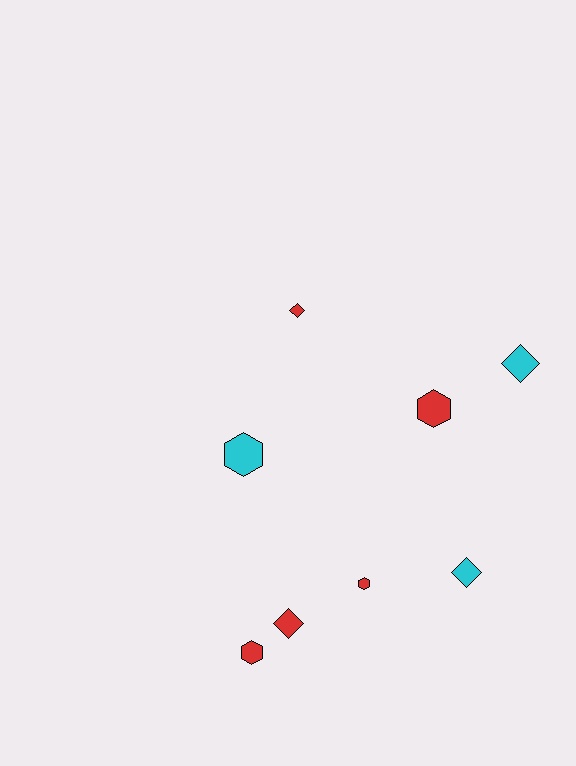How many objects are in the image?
There are 8 objects.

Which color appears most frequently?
Red, with 5 objects.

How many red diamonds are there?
There are 2 red diamonds.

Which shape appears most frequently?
Hexagon, with 4 objects.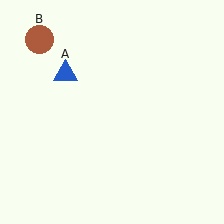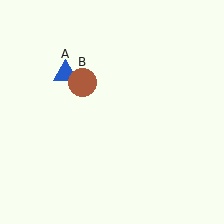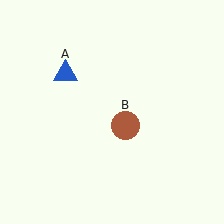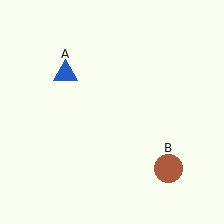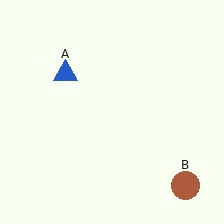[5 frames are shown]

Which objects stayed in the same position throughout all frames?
Blue triangle (object A) remained stationary.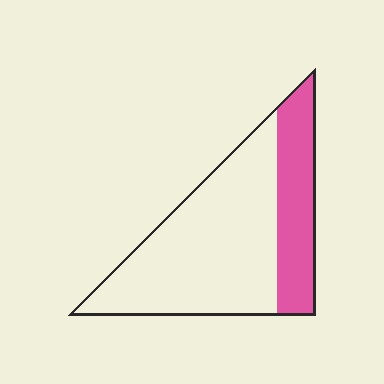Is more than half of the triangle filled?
No.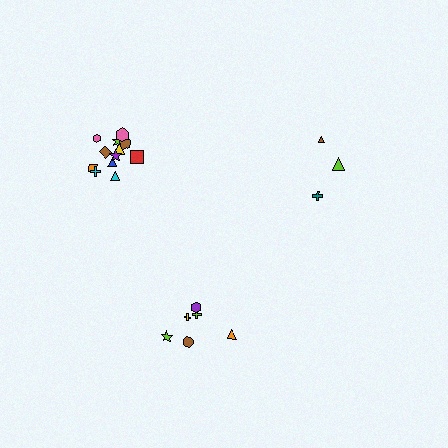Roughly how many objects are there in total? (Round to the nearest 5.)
Roughly 20 objects in total.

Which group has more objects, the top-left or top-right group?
The top-left group.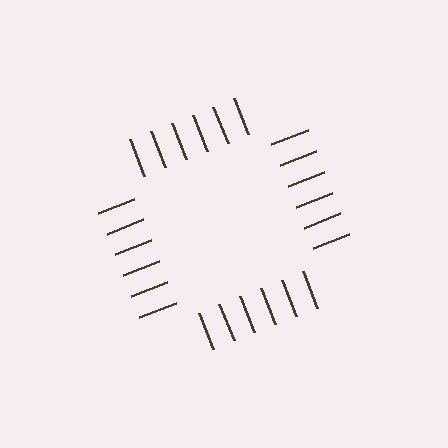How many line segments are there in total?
24 — 6 along each of the 4 edges.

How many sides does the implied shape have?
4 sides — the line-ends trace a square.